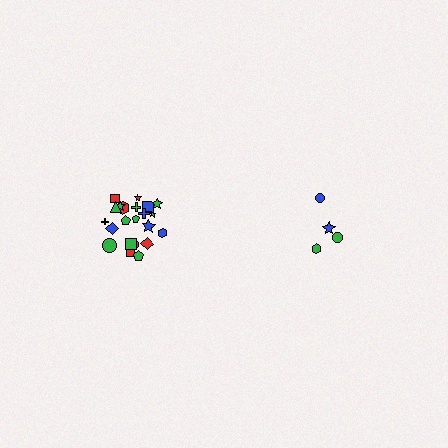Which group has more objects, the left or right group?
The left group.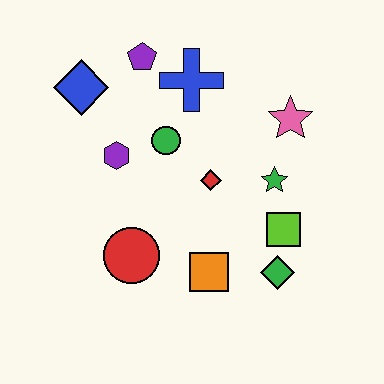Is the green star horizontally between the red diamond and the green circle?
No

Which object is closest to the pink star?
The green star is closest to the pink star.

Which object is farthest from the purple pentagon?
The green diamond is farthest from the purple pentagon.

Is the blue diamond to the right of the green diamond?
No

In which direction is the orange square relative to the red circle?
The orange square is to the right of the red circle.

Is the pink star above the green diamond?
Yes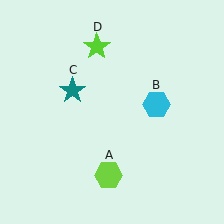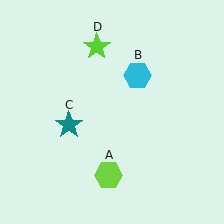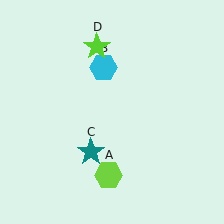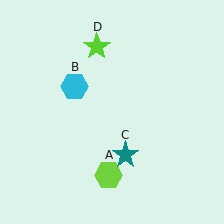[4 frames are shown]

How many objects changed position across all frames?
2 objects changed position: cyan hexagon (object B), teal star (object C).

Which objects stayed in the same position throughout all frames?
Lime hexagon (object A) and lime star (object D) remained stationary.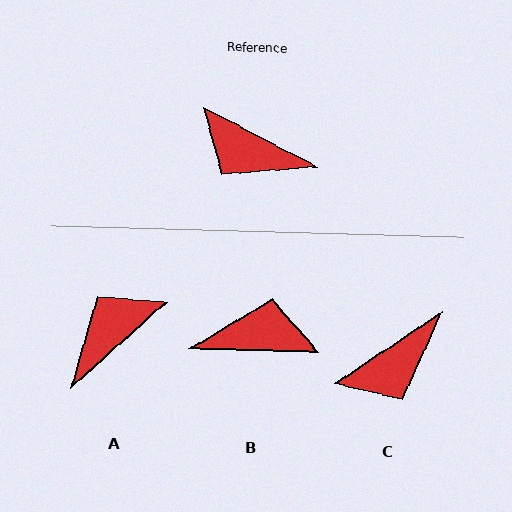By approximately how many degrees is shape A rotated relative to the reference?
Approximately 111 degrees clockwise.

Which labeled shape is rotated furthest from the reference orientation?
B, about 154 degrees away.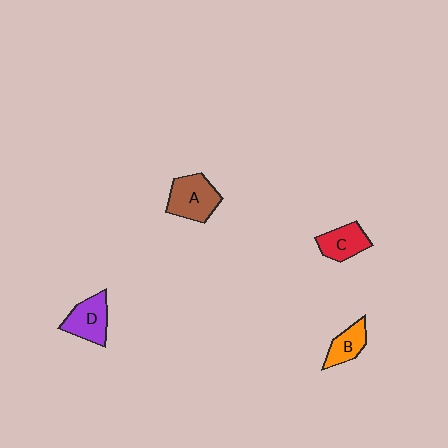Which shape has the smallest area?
Shape B (orange).